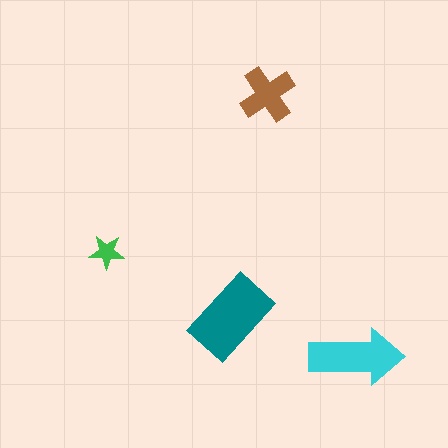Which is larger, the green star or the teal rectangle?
The teal rectangle.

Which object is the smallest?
The green star.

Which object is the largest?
The teal rectangle.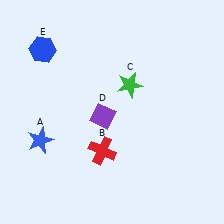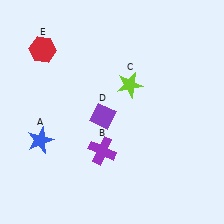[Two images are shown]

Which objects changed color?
B changed from red to purple. C changed from green to lime. E changed from blue to red.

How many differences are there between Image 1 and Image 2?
There are 3 differences between the two images.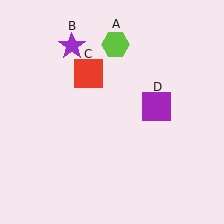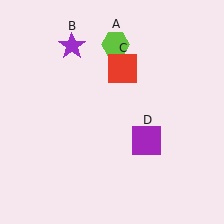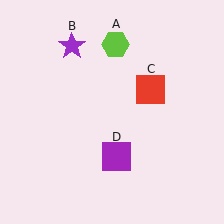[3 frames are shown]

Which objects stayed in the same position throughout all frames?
Lime hexagon (object A) and purple star (object B) remained stationary.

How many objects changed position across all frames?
2 objects changed position: red square (object C), purple square (object D).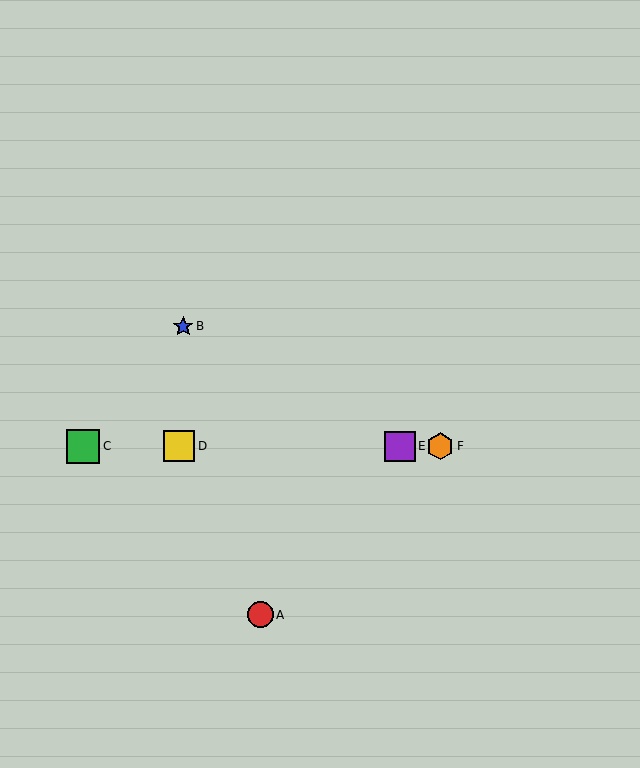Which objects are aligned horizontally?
Objects C, D, E, F are aligned horizontally.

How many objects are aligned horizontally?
4 objects (C, D, E, F) are aligned horizontally.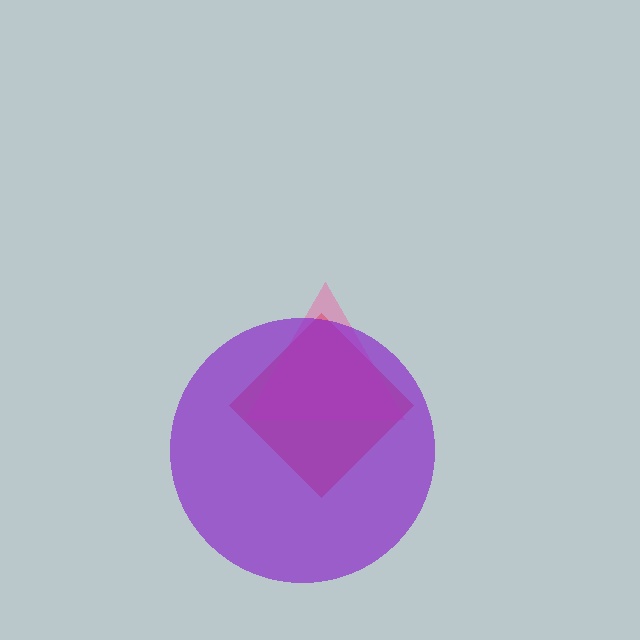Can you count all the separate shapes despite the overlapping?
Yes, there are 3 separate shapes.